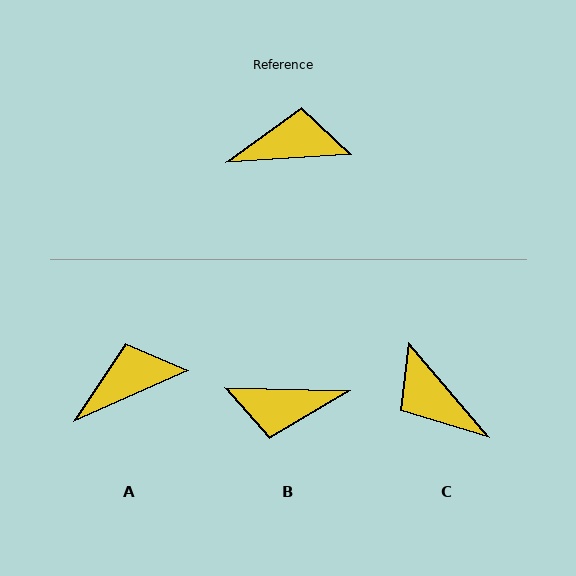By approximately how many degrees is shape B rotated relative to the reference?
Approximately 175 degrees counter-clockwise.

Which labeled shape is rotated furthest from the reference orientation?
B, about 175 degrees away.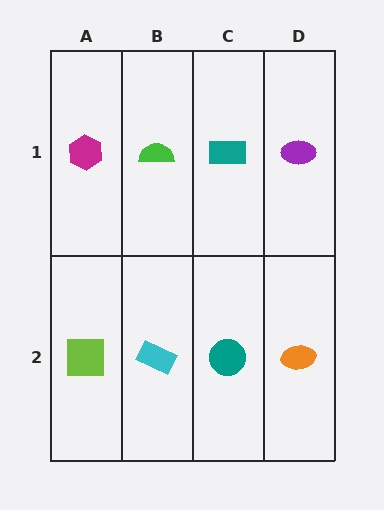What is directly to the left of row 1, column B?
A magenta hexagon.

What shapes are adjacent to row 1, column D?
An orange ellipse (row 2, column D), a teal rectangle (row 1, column C).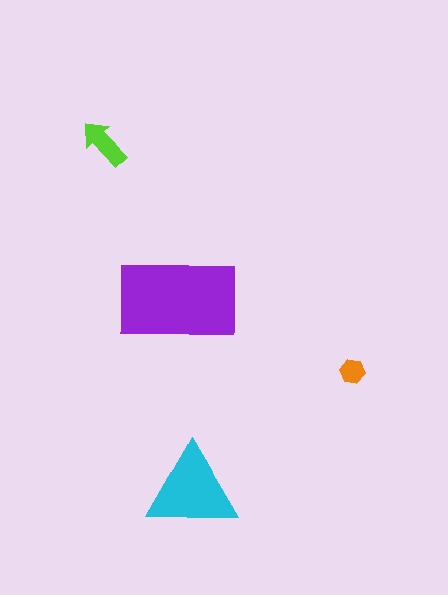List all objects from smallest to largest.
The orange hexagon, the lime arrow, the cyan triangle, the purple rectangle.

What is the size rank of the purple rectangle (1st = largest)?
1st.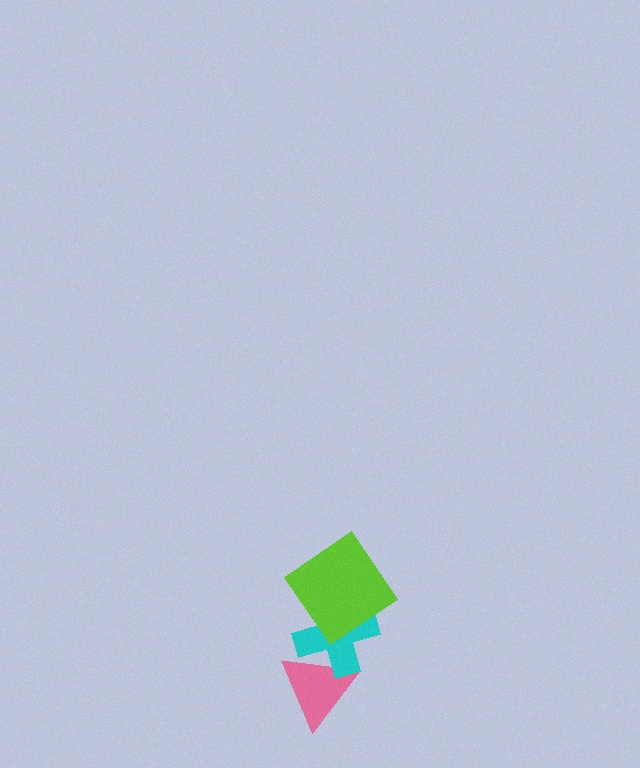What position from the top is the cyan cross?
The cyan cross is 2nd from the top.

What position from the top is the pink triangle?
The pink triangle is 3rd from the top.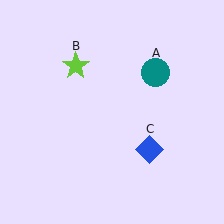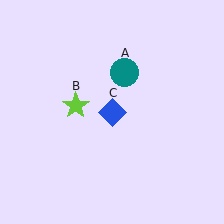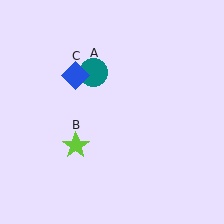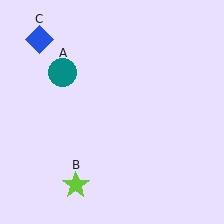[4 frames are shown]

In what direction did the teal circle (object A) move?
The teal circle (object A) moved left.